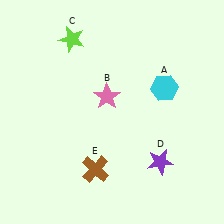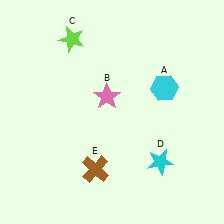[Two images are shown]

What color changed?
The star (D) changed from purple in Image 1 to cyan in Image 2.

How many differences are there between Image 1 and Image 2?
There is 1 difference between the two images.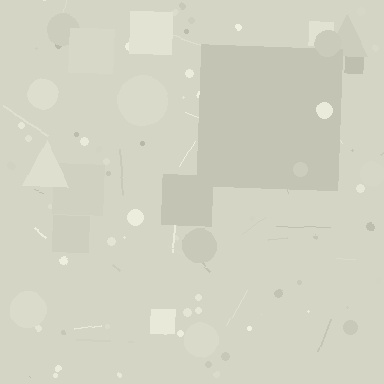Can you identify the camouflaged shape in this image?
The camouflaged shape is a square.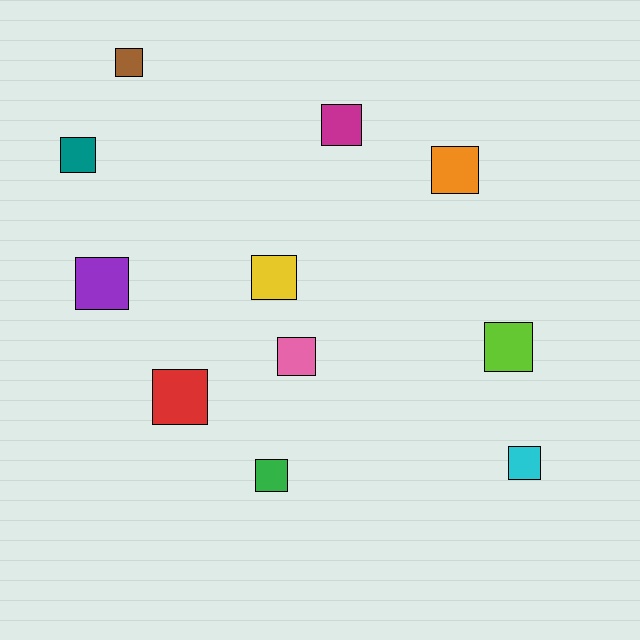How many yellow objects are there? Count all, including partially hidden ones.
There is 1 yellow object.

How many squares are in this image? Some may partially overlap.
There are 11 squares.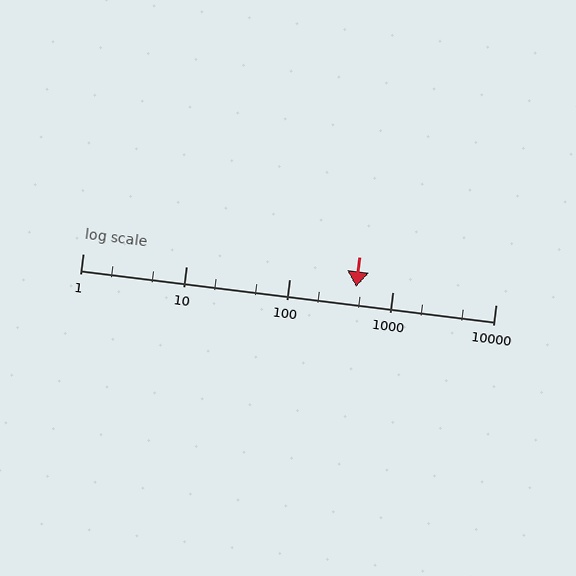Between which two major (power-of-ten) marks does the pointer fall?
The pointer is between 100 and 1000.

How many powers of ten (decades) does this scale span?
The scale spans 4 decades, from 1 to 10000.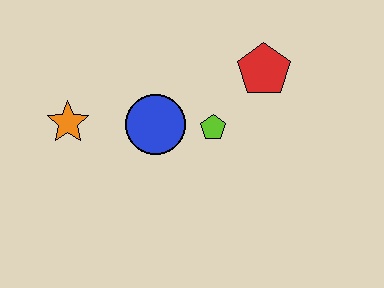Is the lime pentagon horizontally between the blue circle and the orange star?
No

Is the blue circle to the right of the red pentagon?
No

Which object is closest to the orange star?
The blue circle is closest to the orange star.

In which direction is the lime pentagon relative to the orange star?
The lime pentagon is to the right of the orange star.